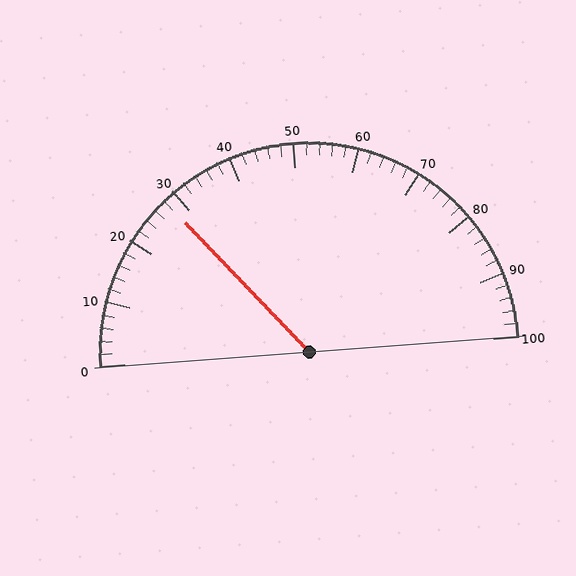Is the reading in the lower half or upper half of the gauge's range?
The reading is in the lower half of the range (0 to 100).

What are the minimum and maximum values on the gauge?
The gauge ranges from 0 to 100.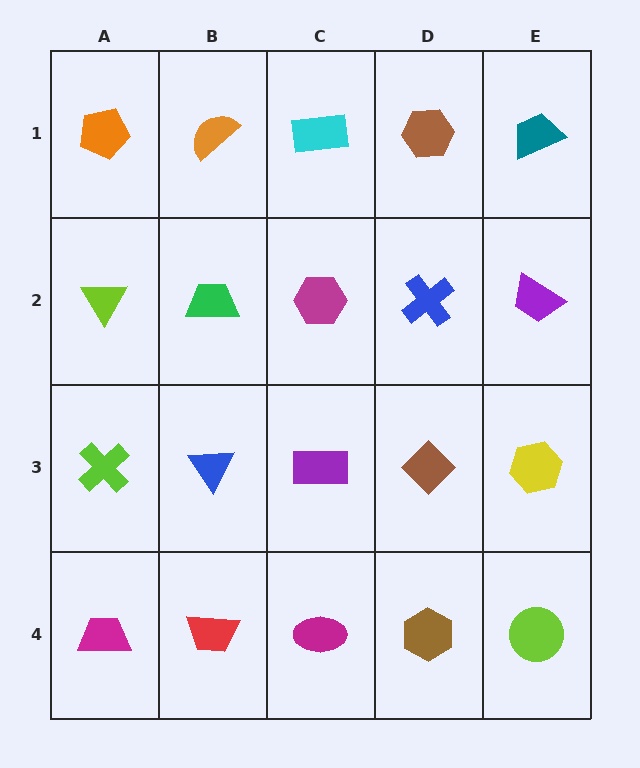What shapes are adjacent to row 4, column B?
A blue triangle (row 3, column B), a magenta trapezoid (row 4, column A), a magenta ellipse (row 4, column C).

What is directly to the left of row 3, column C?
A blue triangle.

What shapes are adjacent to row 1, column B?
A green trapezoid (row 2, column B), an orange pentagon (row 1, column A), a cyan rectangle (row 1, column C).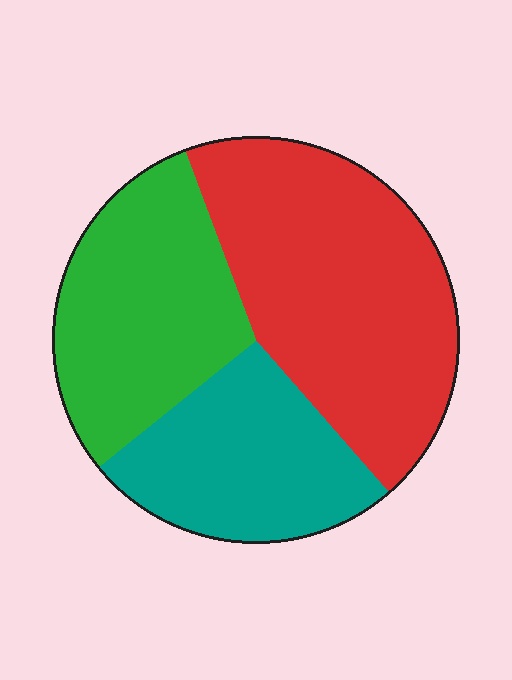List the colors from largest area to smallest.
From largest to smallest: red, green, teal.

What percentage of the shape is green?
Green takes up between a quarter and a half of the shape.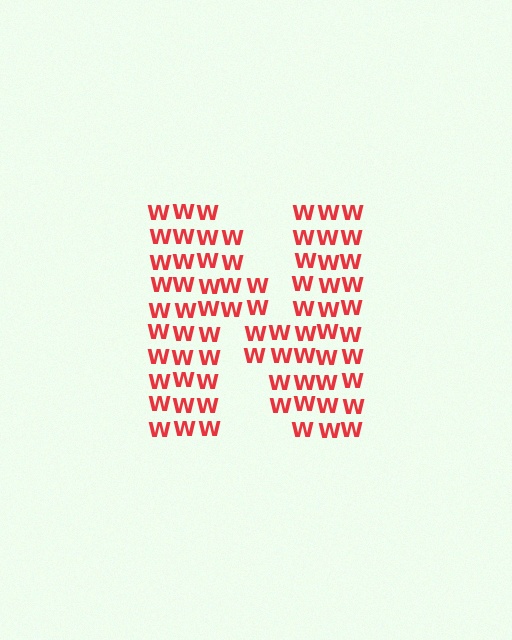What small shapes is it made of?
It is made of small letter W's.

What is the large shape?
The large shape is the letter N.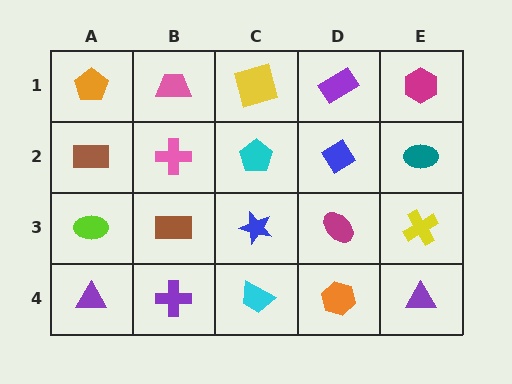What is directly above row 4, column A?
A lime ellipse.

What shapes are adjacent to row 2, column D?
A purple rectangle (row 1, column D), a magenta ellipse (row 3, column D), a cyan pentagon (row 2, column C), a teal ellipse (row 2, column E).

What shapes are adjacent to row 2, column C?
A yellow square (row 1, column C), a blue star (row 3, column C), a pink cross (row 2, column B), a blue diamond (row 2, column D).